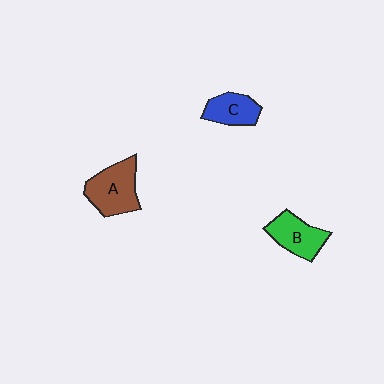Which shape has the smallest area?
Shape C (blue).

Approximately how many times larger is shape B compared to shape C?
Approximately 1.2 times.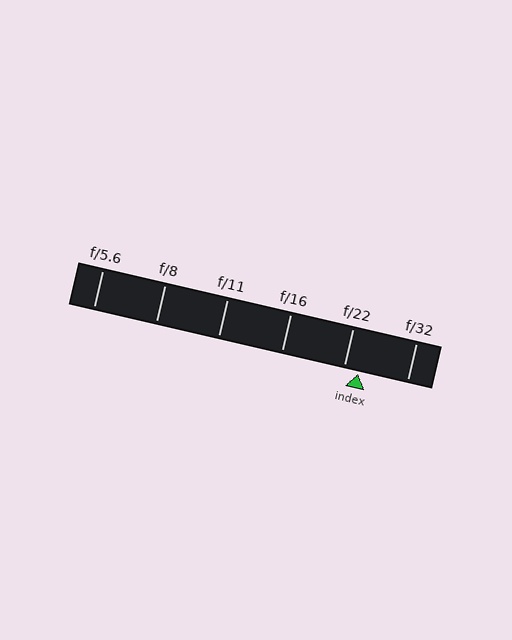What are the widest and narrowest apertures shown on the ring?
The widest aperture shown is f/5.6 and the narrowest is f/32.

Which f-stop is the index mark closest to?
The index mark is closest to f/22.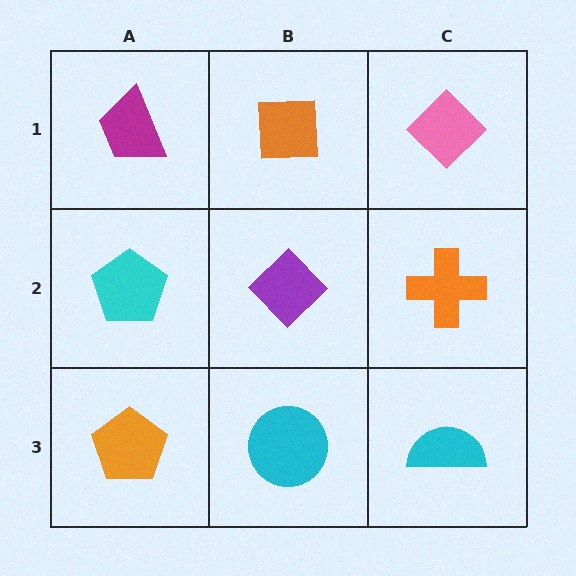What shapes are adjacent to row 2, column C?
A pink diamond (row 1, column C), a cyan semicircle (row 3, column C), a purple diamond (row 2, column B).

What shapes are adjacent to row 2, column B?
An orange square (row 1, column B), a cyan circle (row 3, column B), a cyan pentagon (row 2, column A), an orange cross (row 2, column C).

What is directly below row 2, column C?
A cyan semicircle.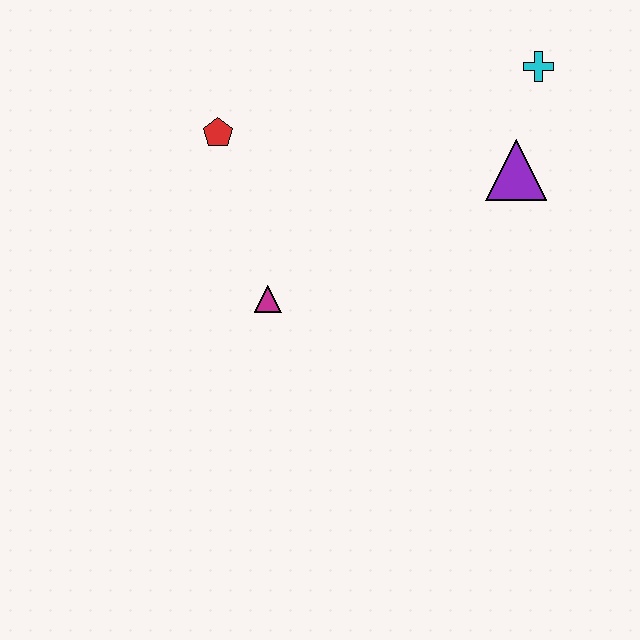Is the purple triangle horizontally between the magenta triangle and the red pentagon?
No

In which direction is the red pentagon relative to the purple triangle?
The red pentagon is to the left of the purple triangle.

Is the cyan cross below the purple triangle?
No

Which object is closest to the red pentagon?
The magenta triangle is closest to the red pentagon.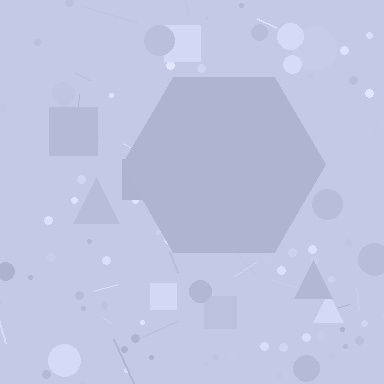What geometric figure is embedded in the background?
A hexagon is embedded in the background.